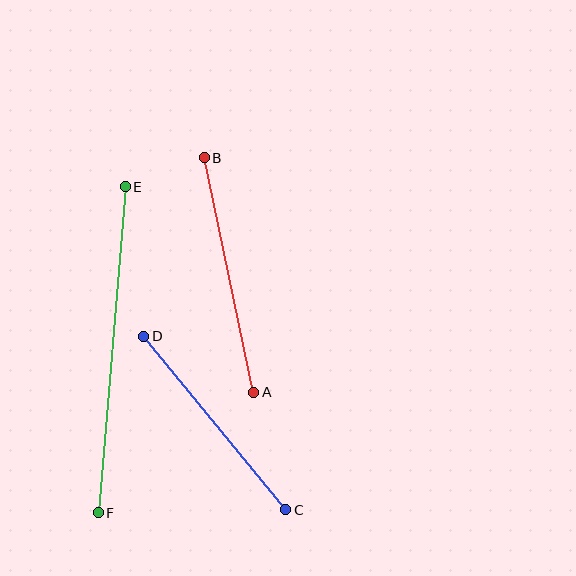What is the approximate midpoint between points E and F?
The midpoint is at approximately (112, 350) pixels.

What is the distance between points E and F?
The distance is approximately 327 pixels.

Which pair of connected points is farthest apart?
Points E and F are farthest apart.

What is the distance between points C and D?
The distance is approximately 224 pixels.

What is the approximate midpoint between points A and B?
The midpoint is at approximately (229, 275) pixels.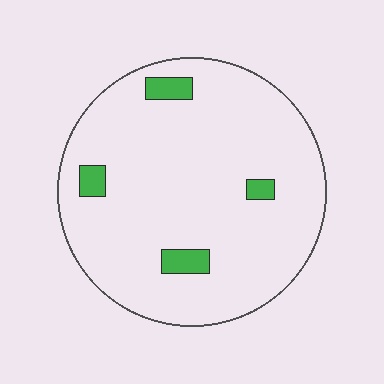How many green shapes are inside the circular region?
4.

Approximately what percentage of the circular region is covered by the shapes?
Approximately 5%.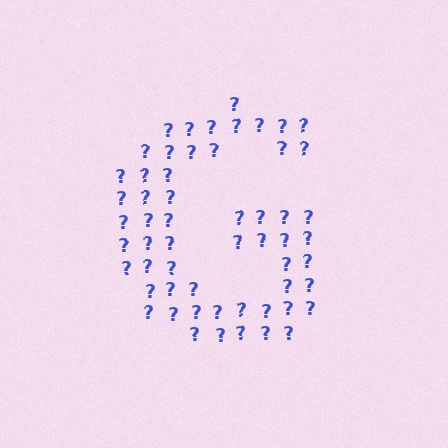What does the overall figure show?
The overall figure shows the letter G.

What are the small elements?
The small elements are question marks.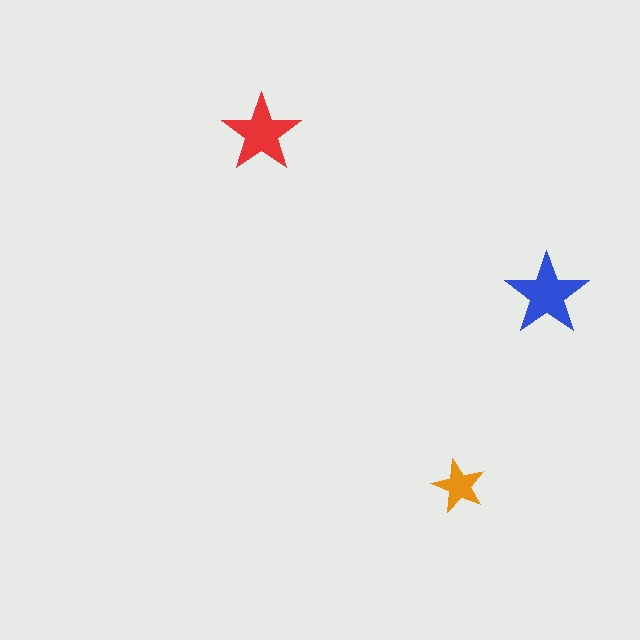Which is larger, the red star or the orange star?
The red one.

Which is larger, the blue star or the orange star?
The blue one.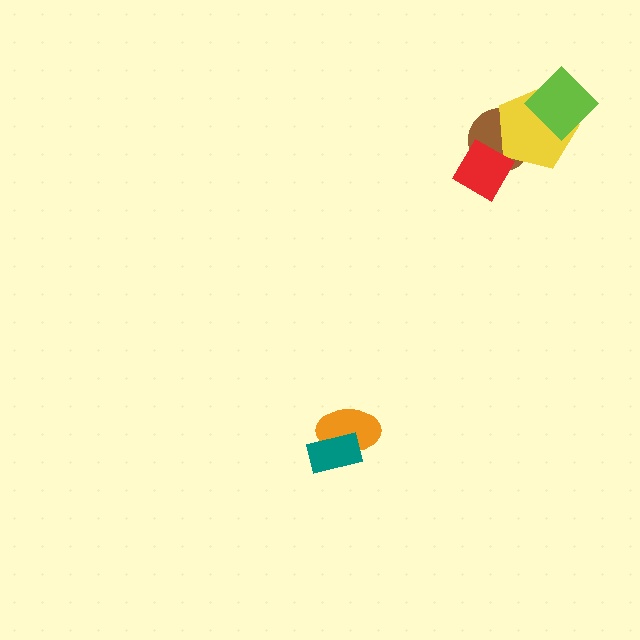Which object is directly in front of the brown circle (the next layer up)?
The yellow pentagon is directly in front of the brown circle.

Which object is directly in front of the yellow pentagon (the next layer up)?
The red diamond is directly in front of the yellow pentagon.